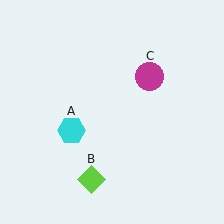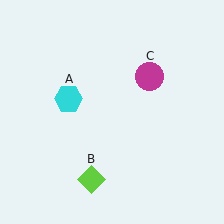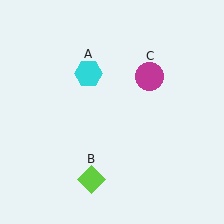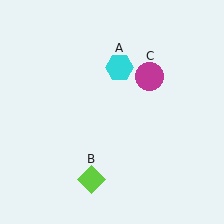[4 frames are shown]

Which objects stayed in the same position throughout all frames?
Lime diamond (object B) and magenta circle (object C) remained stationary.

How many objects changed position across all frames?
1 object changed position: cyan hexagon (object A).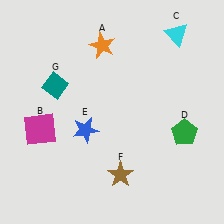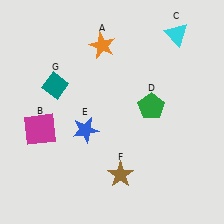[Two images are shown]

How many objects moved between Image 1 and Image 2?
1 object moved between the two images.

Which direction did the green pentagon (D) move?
The green pentagon (D) moved left.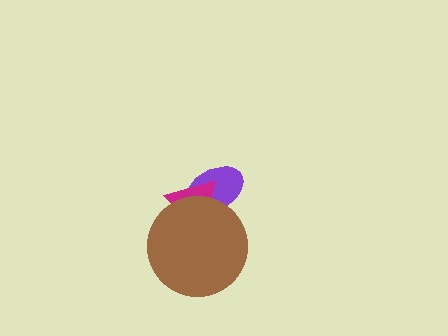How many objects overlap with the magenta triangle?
2 objects overlap with the magenta triangle.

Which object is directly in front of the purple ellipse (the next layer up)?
The magenta triangle is directly in front of the purple ellipse.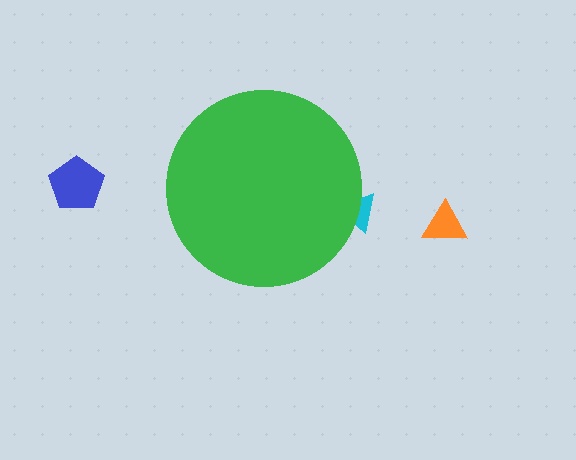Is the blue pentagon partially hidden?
No, the blue pentagon is fully visible.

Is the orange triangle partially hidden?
No, the orange triangle is fully visible.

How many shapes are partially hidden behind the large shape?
1 shape is partially hidden.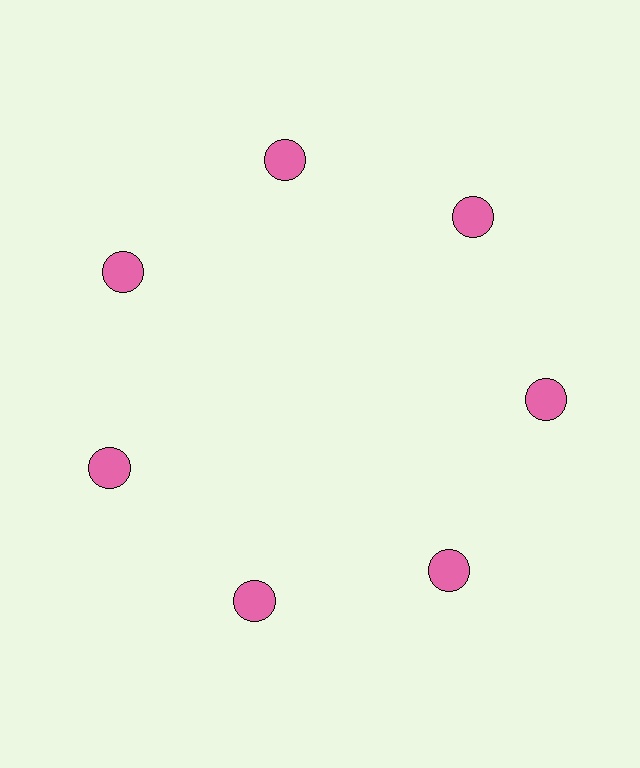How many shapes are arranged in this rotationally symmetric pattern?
There are 7 shapes, arranged in 7 groups of 1.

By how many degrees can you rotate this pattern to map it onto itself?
The pattern maps onto itself every 51 degrees of rotation.